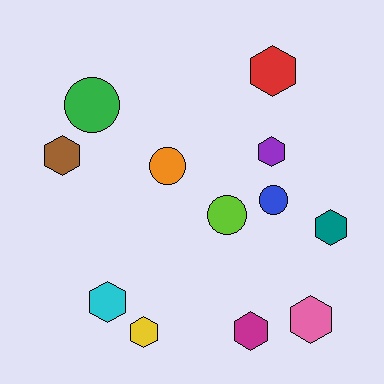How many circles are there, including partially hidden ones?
There are 4 circles.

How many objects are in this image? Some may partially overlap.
There are 12 objects.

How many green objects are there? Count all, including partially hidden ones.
There is 1 green object.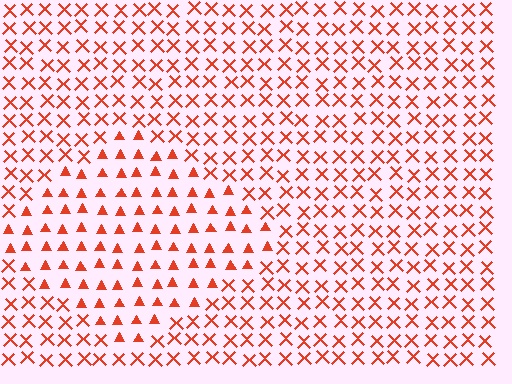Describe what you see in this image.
The image is filled with small red elements arranged in a uniform grid. A diamond-shaped region contains triangles, while the surrounding area contains X marks. The boundary is defined purely by the change in element shape.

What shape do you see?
I see a diamond.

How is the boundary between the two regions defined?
The boundary is defined by a change in element shape: triangles inside vs. X marks outside. All elements share the same color and spacing.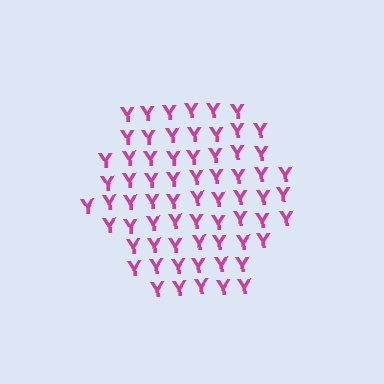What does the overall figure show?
The overall figure shows a hexagon.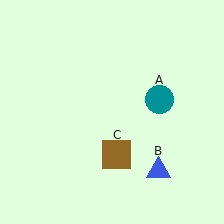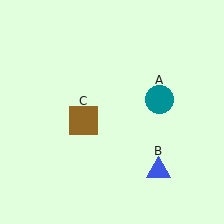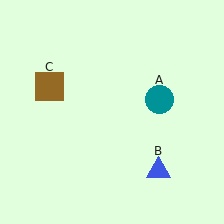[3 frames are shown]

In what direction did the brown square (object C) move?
The brown square (object C) moved up and to the left.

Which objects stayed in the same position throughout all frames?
Teal circle (object A) and blue triangle (object B) remained stationary.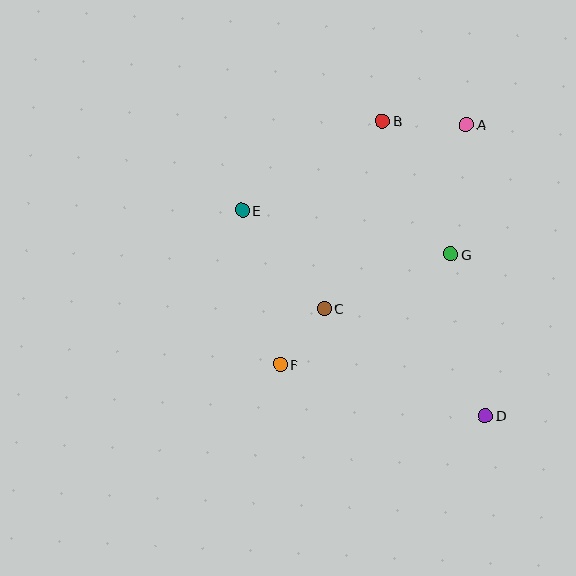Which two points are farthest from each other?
Points D and E are farthest from each other.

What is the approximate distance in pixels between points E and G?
The distance between E and G is approximately 213 pixels.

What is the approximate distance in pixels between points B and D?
The distance between B and D is approximately 312 pixels.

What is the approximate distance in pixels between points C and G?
The distance between C and G is approximately 137 pixels.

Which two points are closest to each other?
Points C and F are closest to each other.